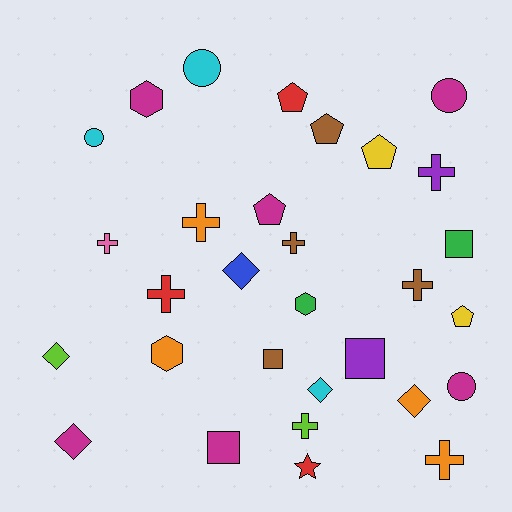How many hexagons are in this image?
There are 3 hexagons.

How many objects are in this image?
There are 30 objects.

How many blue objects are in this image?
There is 1 blue object.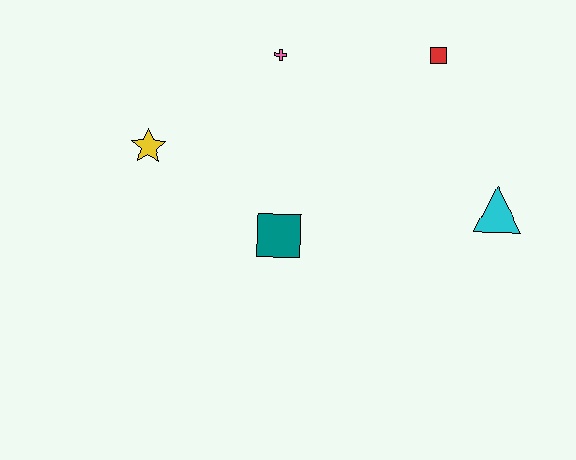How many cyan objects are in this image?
There is 1 cyan object.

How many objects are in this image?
There are 5 objects.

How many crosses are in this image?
There is 1 cross.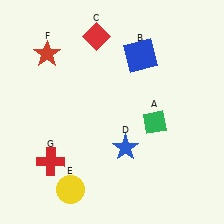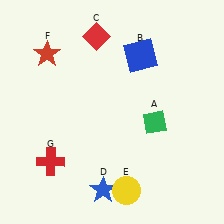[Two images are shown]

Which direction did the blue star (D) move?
The blue star (D) moved down.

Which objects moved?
The objects that moved are: the blue star (D), the yellow circle (E).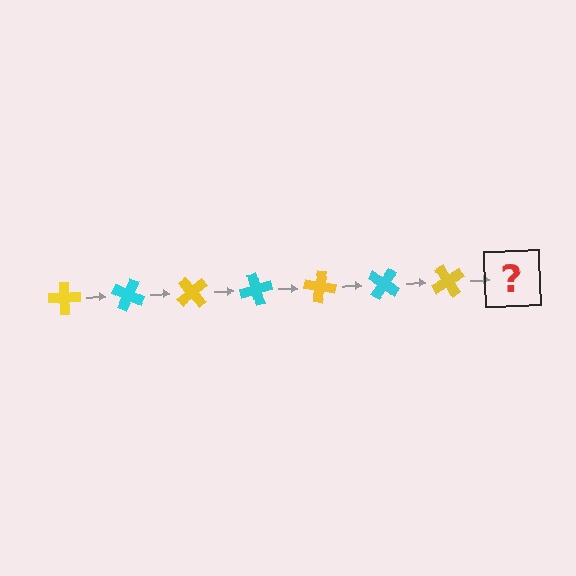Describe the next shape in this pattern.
It should be a cyan cross, rotated 175 degrees from the start.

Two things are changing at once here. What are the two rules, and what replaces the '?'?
The two rules are that it rotates 25 degrees each step and the color cycles through yellow and cyan. The '?' should be a cyan cross, rotated 175 degrees from the start.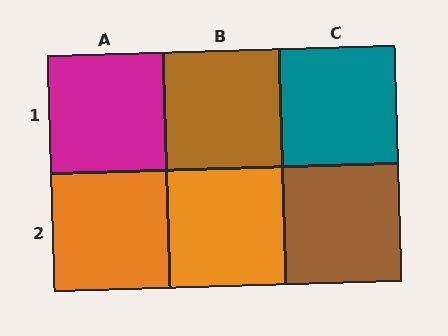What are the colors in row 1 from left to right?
Magenta, brown, teal.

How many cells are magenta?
1 cell is magenta.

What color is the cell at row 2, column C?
Brown.